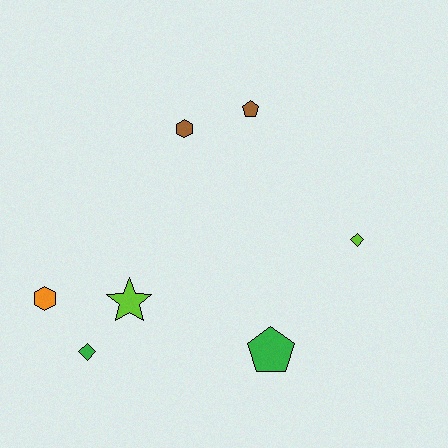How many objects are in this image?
There are 7 objects.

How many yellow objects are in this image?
There are no yellow objects.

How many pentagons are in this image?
There are 2 pentagons.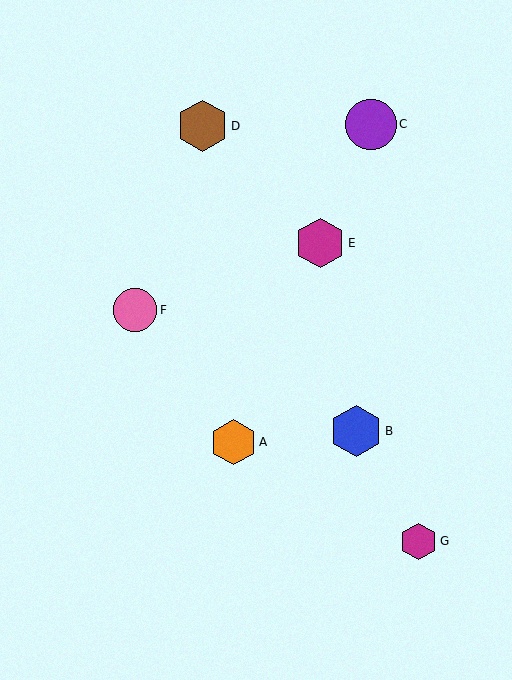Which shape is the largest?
The brown hexagon (labeled D) is the largest.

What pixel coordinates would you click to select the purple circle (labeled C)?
Click at (371, 124) to select the purple circle C.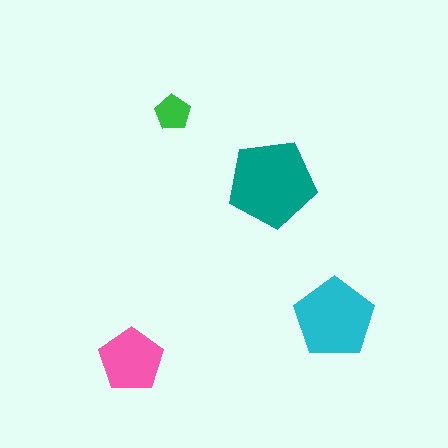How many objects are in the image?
There are 4 objects in the image.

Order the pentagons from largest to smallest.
the teal one, the cyan one, the pink one, the green one.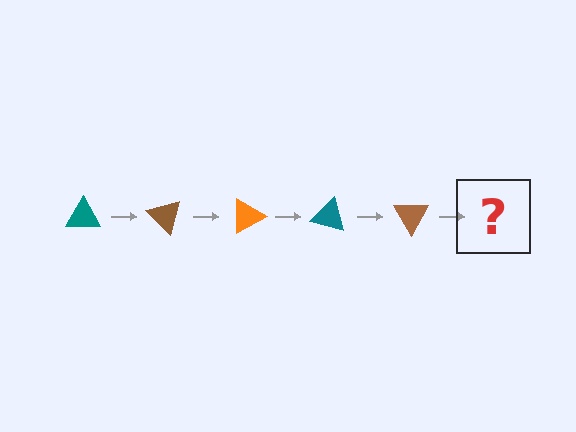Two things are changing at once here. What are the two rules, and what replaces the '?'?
The two rules are that it rotates 45 degrees each step and the color cycles through teal, brown, and orange. The '?' should be an orange triangle, rotated 225 degrees from the start.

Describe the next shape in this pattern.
It should be an orange triangle, rotated 225 degrees from the start.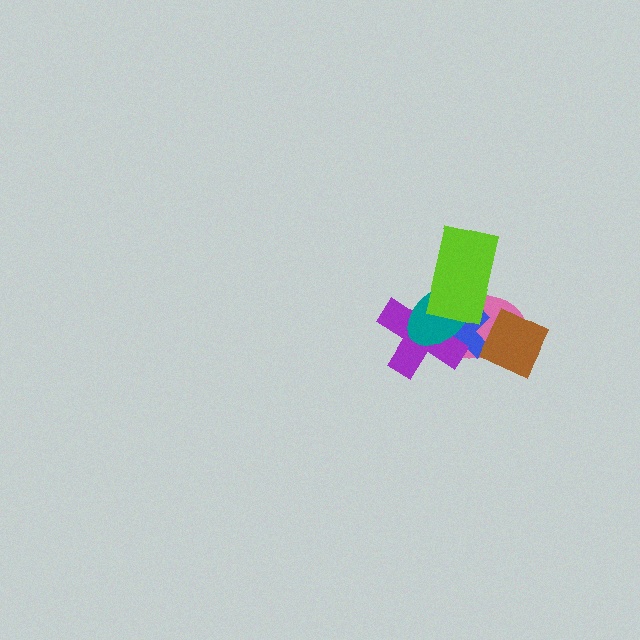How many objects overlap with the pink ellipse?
5 objects overlap with the pink ellipse.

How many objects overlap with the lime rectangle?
4 objects overlap with the lime rectangle.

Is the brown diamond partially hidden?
No, no other shape covers it.